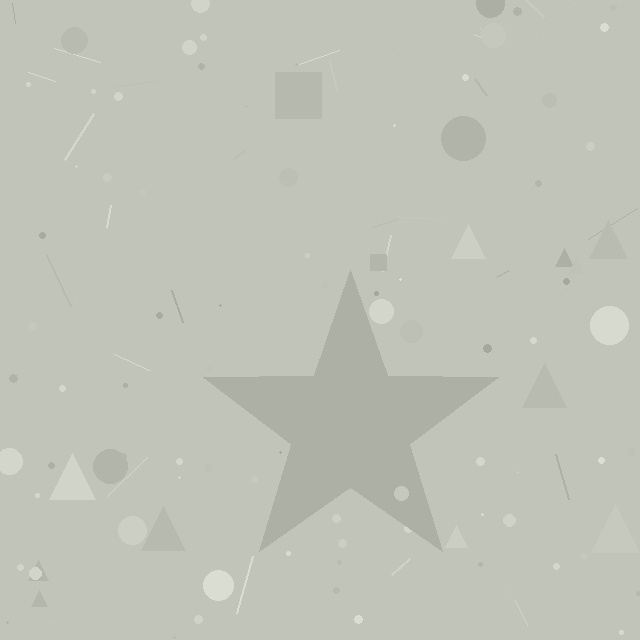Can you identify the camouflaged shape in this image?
The camouflaged shape is a star.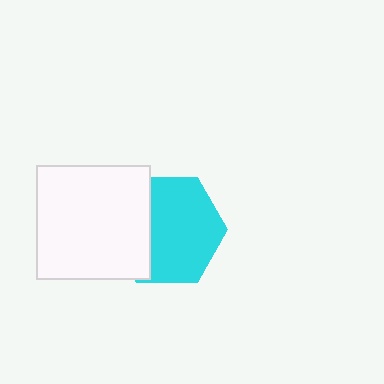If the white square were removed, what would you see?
You would see the complete cyan hexagon.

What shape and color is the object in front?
The object in front is a white square.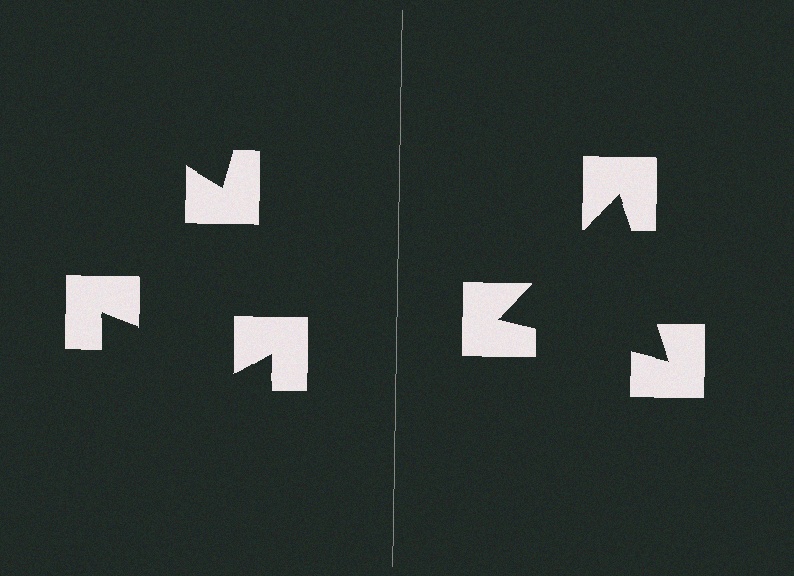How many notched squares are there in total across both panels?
6 — 3 on each side.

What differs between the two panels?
The notched squares are positioned identically on both sides; only the wedge orientations differ. On the right they align to a triangle; on the left they are misaligned.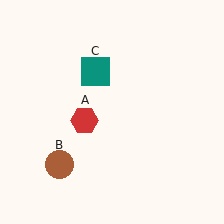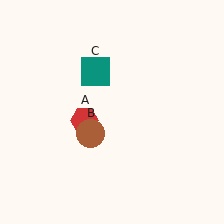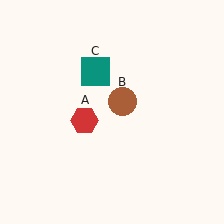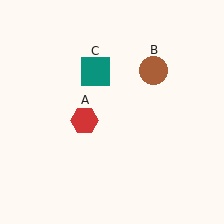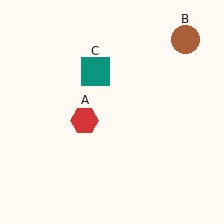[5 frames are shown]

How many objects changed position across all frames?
1 object changed position: brown circle (object B).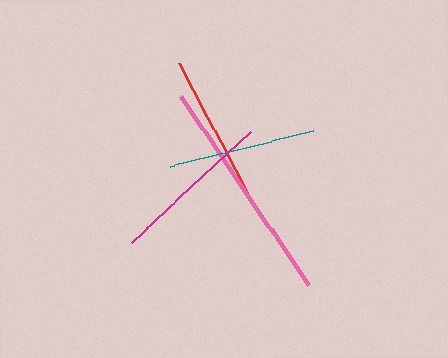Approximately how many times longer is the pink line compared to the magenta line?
The pink line is approximately 1.4 times the length of the magenta line.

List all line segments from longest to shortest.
From longest to shortest: pink, magenta, red, teal.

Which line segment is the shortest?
The teal line is the shortest at approximately 147 pixels.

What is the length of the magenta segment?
The magenta segment is approximately 163 pixels long.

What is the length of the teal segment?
The teal segment is approximately 147 pixels long.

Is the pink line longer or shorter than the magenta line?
The pink line is longer than the magenta line.